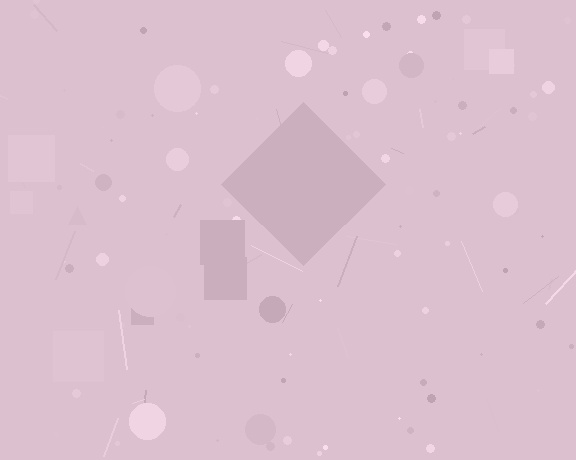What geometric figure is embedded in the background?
A diamond is embedded in the background.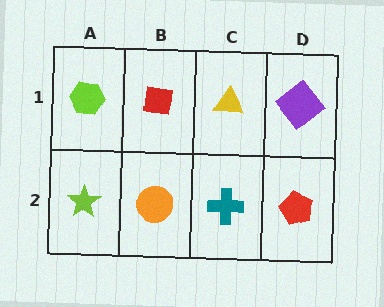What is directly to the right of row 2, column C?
A red pentagon.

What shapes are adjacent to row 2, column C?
A yellow triangle (row 1, column C), an orange circle (row 2, column B), a red pentagon (row 2, column D).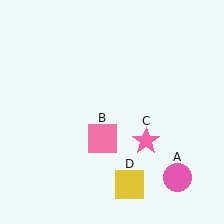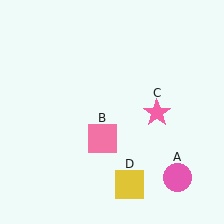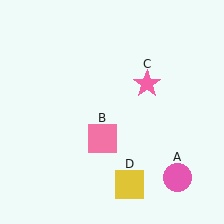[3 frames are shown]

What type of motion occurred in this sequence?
The pink star (object C) rotated counterclockwise around the center of the scene.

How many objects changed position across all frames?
1 object changed position: pink star (object C).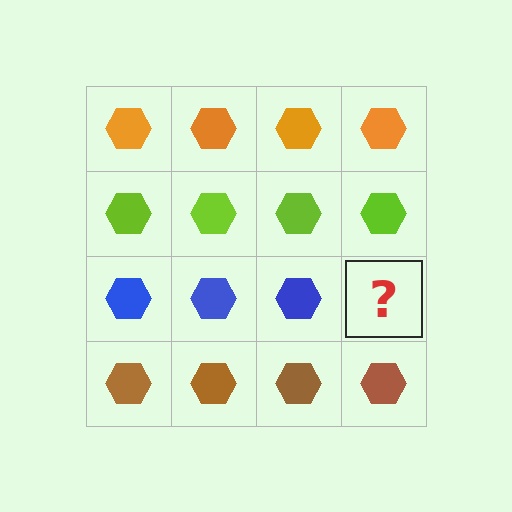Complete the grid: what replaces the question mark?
The question mark should be replaced with a blue hexagon.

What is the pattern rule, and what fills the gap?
The rule is that each row has a consistent color. The gap should be filled with a blue hexagon.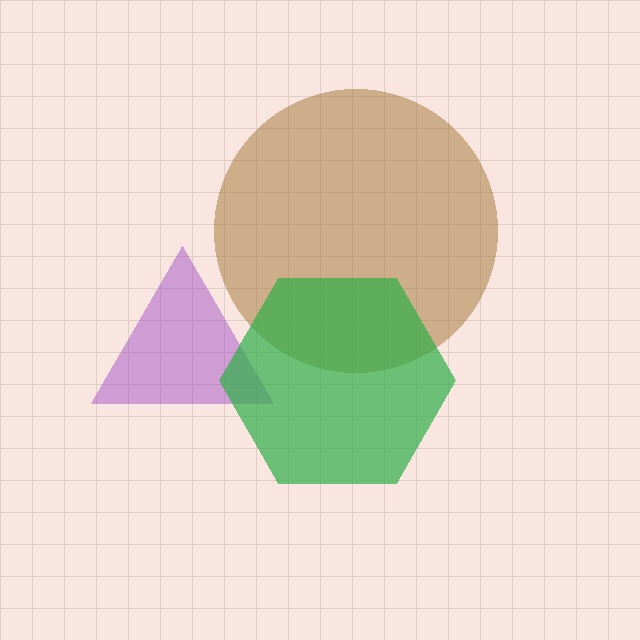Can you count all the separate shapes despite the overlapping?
Yes, there are 3 separate shapes.